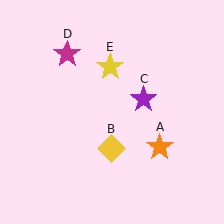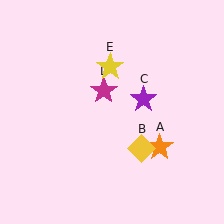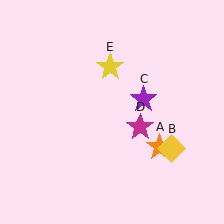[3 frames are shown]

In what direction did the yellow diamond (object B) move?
The yellow diamond (object B) moved right.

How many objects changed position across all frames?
2 objects changed position: yellow diamond (object B), magenta star (object D).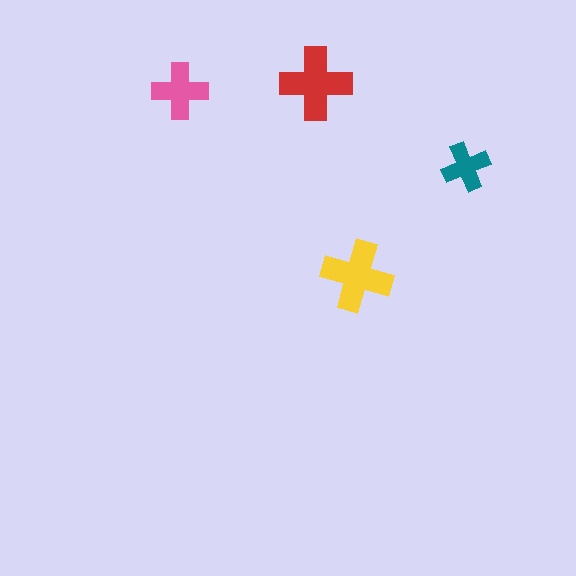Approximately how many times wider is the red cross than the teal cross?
About 1.5 times wider.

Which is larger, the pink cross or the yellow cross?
The yellow one.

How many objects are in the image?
There are 4 objects in the image.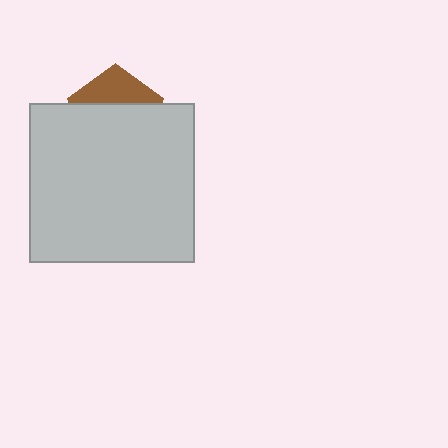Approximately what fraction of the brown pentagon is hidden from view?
Roughly 64% of the brown pentagon is hidden behind the light gray rectangle.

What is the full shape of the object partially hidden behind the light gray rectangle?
The partially hidden object is a brown pentagon.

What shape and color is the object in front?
The object in front is a light gray rectangle.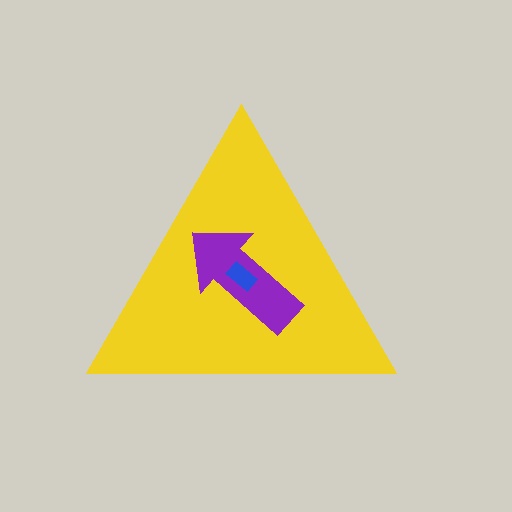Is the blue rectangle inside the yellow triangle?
Yes.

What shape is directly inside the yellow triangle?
The purple arrow.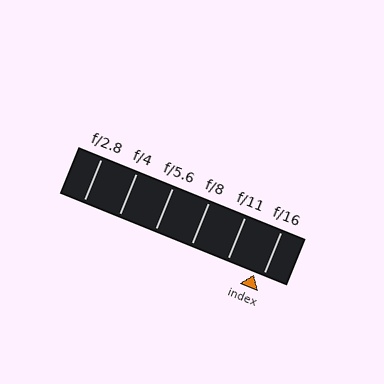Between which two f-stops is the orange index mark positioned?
The index mark is between f/11 and f/16.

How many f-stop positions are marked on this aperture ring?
There are 6 f-stop positions marked.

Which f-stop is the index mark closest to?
The index mark is closest to f/16.